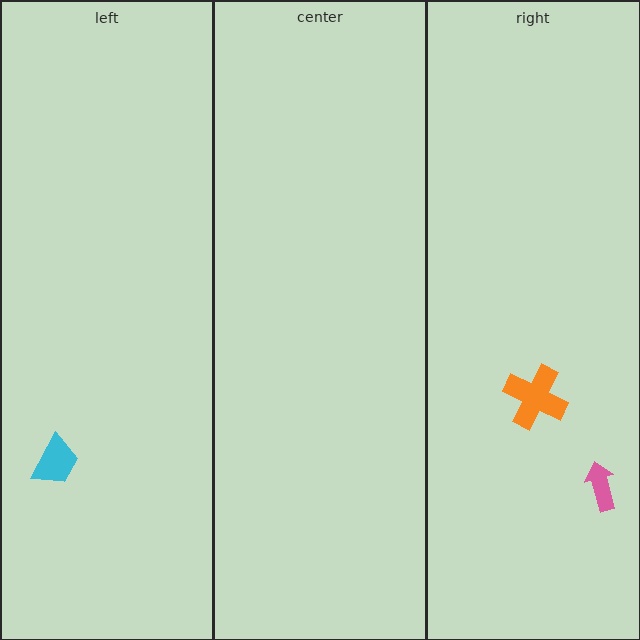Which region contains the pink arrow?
The right region.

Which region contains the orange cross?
The right region.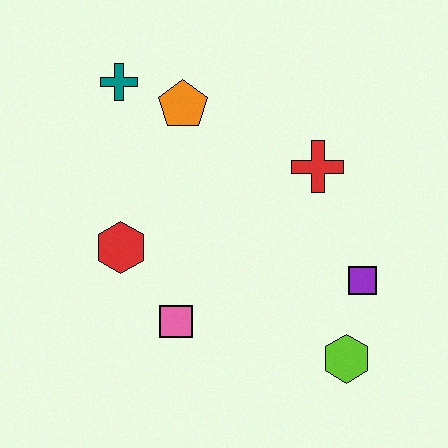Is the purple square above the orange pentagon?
No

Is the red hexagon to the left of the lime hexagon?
Yes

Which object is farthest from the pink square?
The teal cross is farthest from the pink square.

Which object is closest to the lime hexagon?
The purple square is closest to the lime hexagon.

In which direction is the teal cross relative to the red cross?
The teal cross is to the left of the red cross.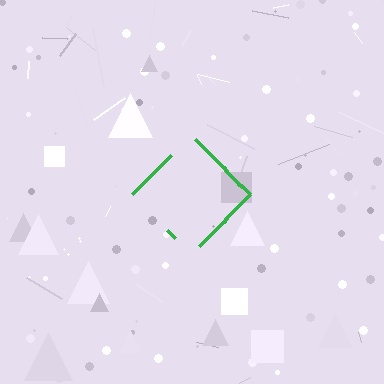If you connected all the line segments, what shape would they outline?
They would outline a diamond.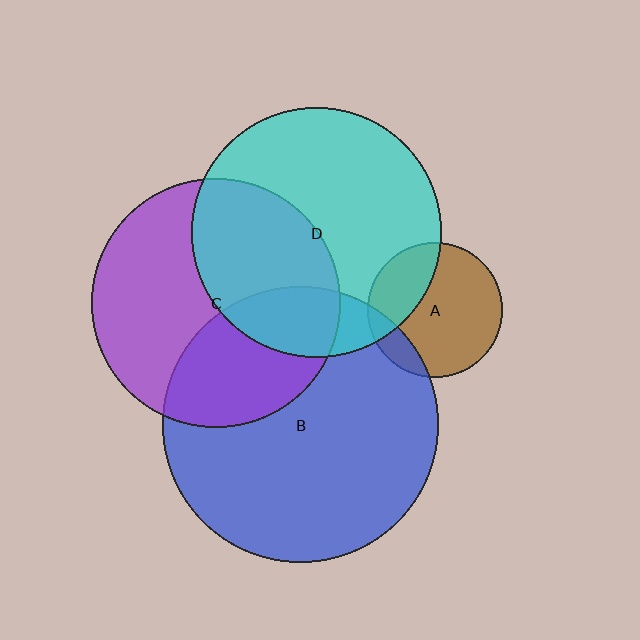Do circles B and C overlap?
Yes.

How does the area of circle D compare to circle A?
Approximately 3.4 times.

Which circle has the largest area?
Circle B (blue).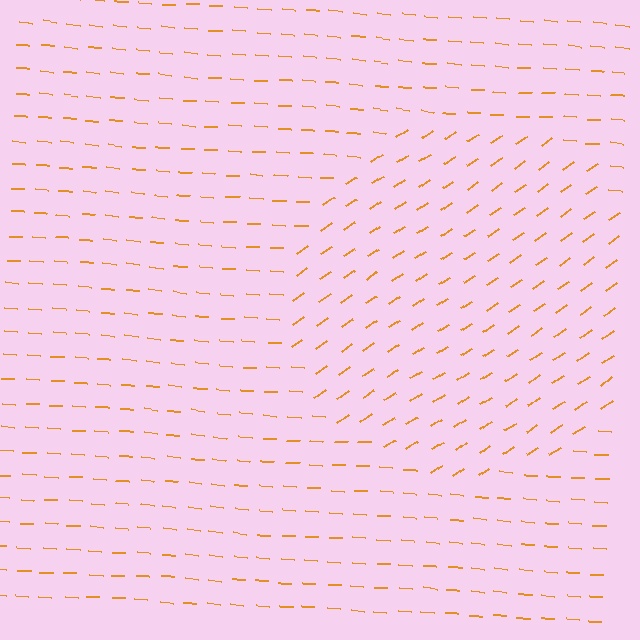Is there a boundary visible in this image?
Yes, there is a texture boundary formed by a change in line orientation.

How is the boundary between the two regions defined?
The boundary is defined purely by a change in line orientation (approximately 38 degrees difference). All lines are the same color and thickness.